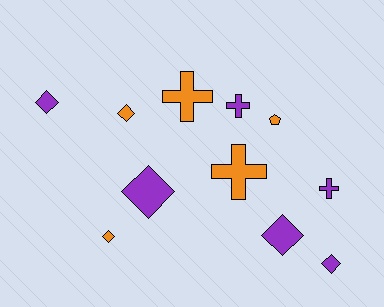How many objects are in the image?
There are 11 objects.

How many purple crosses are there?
There are 2 purple crosses.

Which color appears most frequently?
Purple, with 6 objects.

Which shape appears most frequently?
Diamond, with 6 objects.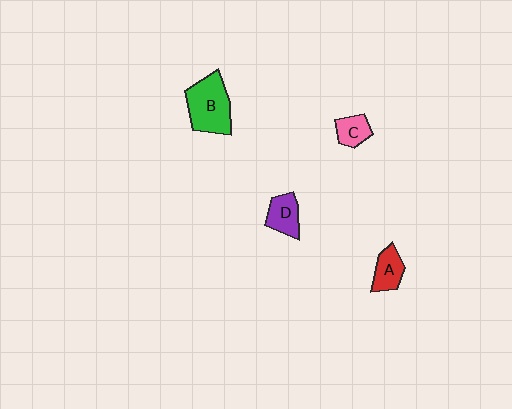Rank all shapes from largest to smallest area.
From largest to smallest: B (green), D (purple), A (red), C (pink).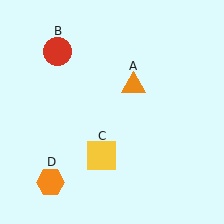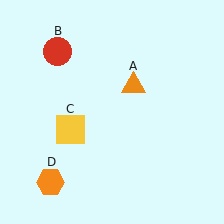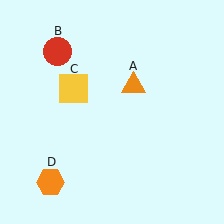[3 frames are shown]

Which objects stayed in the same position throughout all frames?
Orange triangle (object A) and red circle (object B) and orange hexagon (object D) remained stationary.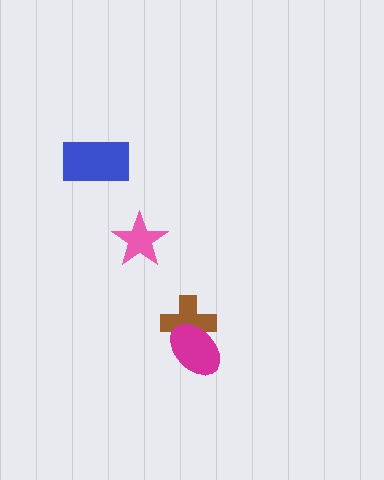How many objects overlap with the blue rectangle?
0 objects overlap with the blue rectangle.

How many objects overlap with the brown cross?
1 object overlaps with the brown cross.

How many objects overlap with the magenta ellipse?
1 object overlaps with the magenta ellipse.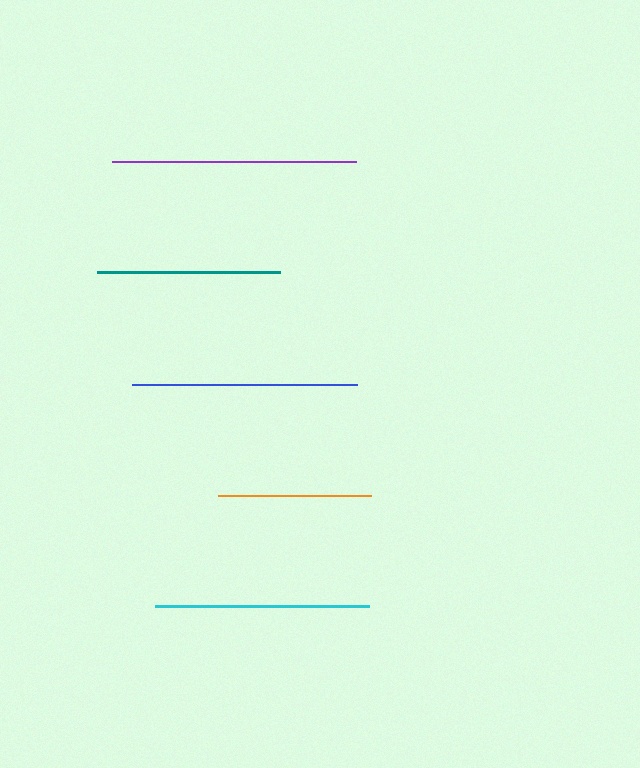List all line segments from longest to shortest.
From longest to shortest: purple, blue, cyan, teal, orange.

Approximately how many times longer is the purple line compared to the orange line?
The purple line is approximately 1.6 times the length of the orange line.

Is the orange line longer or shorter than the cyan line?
The cyan line is longer than the orange line.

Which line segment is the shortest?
The orange line is the shortest at approximately 153 pixels.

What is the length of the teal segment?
The teal segment is approximately 183 pixels long.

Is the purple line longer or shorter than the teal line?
The purple line is longer than the teal line.